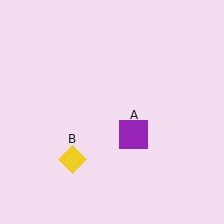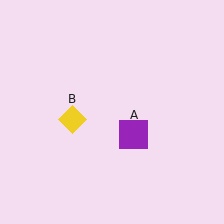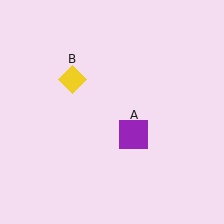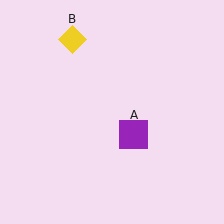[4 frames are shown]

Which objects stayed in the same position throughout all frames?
Purple square (object A) remained stationary.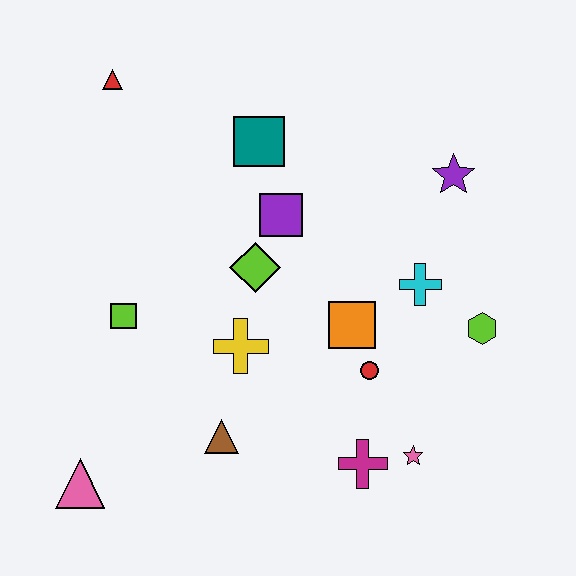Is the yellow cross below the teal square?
Yes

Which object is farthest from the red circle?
The red triangle is farthest from the red circle.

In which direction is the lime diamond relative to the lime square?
The lime diamond is to the right of the lime square.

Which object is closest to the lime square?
The yellow cross is closest to the lime square.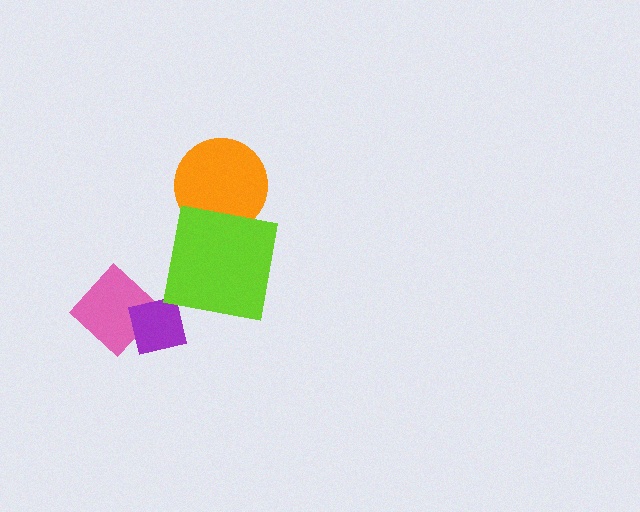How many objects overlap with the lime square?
1 object overlaps with the lime square.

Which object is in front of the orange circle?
The lime square is in front of the orange circle.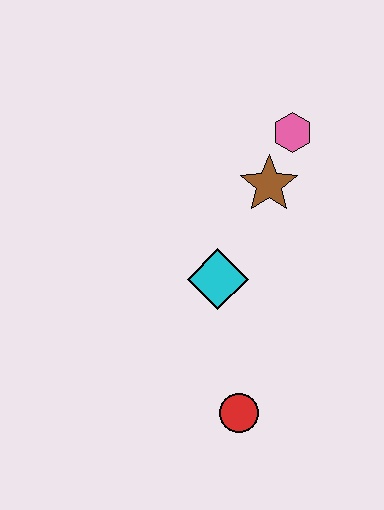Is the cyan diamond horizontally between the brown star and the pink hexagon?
No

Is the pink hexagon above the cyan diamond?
Yes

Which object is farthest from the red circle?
The pink hexagon is farthest from the red circle.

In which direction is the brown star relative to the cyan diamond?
The brown star is above the cyan diamond.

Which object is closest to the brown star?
The pink hexagon is closest to the brown star.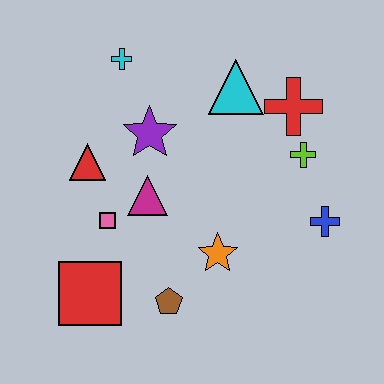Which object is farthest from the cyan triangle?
The red square is farthest from the cyan triangle.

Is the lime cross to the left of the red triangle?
No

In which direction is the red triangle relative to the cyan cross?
The red triangle is below the cyan cross.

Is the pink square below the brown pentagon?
No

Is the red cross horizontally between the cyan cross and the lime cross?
Yes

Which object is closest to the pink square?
The magenta triangle is closest to the pink square.